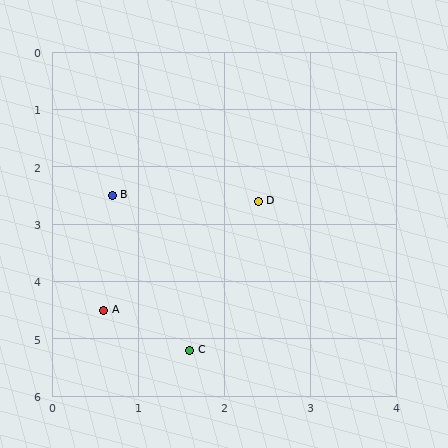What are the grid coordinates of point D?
Point D is at approximately (2.4, 2.6).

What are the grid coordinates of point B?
Point B is at approximately (0.7, 2.5).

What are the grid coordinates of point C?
Point C is at approximately (1.6, 5.2).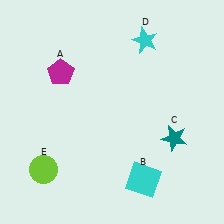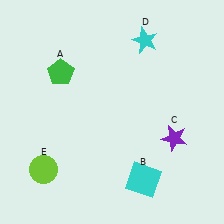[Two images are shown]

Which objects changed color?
A changed from magenta to green. C changed from teal to purple.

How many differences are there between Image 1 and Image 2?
There are 2 differences between the two images.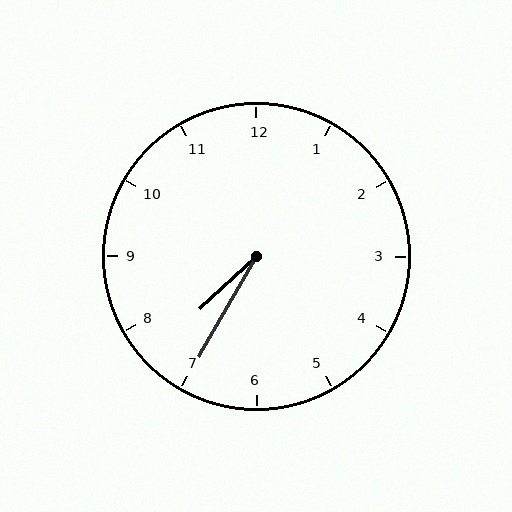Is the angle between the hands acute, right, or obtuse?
It is acute.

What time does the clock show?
7:35.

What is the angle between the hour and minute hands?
Approximately 18 degrees.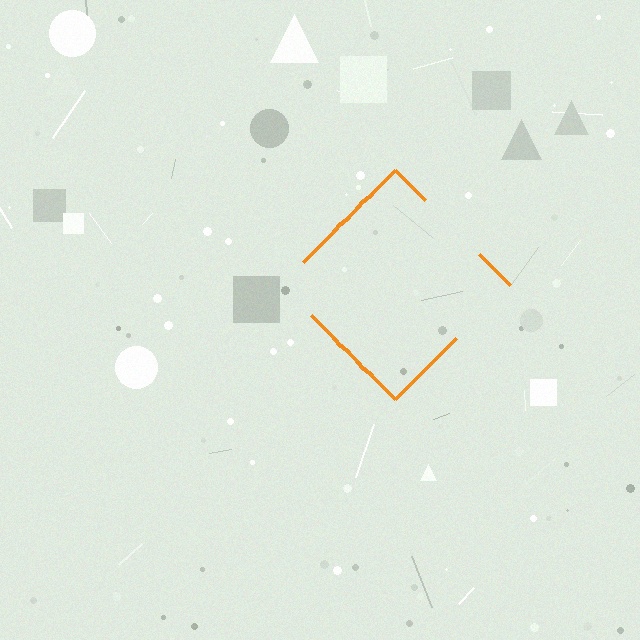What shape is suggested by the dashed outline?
The dashed outline suggests a diamond.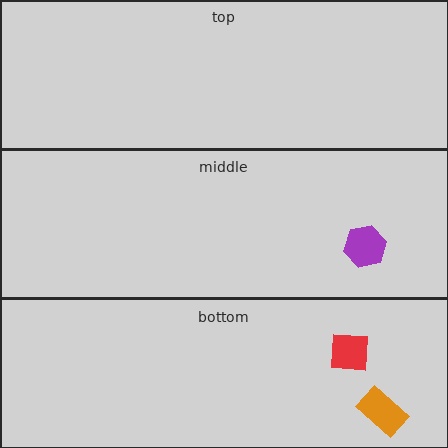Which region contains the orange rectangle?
The bottom region.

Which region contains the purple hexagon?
The middle region.